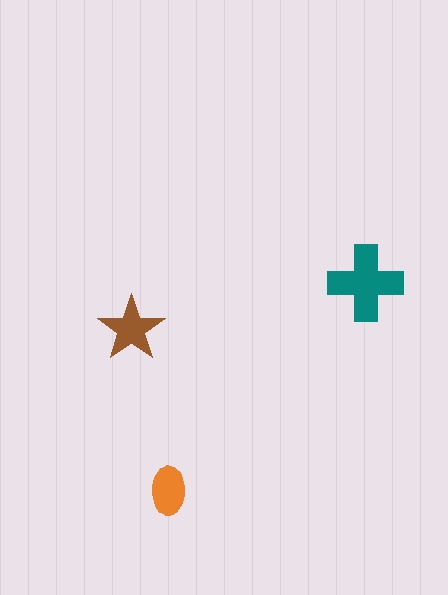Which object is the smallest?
The orange ellipse.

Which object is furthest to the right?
The teal cross is rightmost.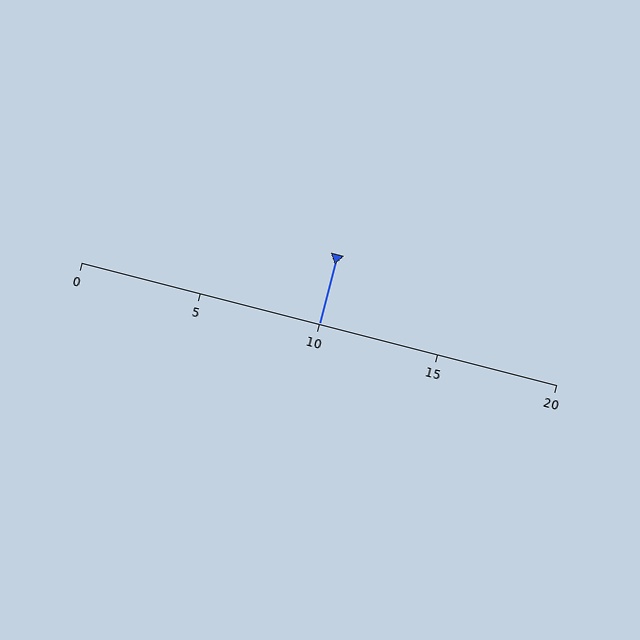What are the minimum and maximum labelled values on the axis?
The axis runs from 0 to 20.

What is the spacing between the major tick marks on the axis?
The major ticks are spaced 5 apart.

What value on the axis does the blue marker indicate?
The marker indicates approximately 10.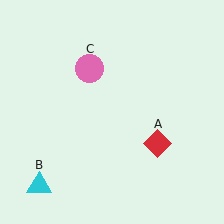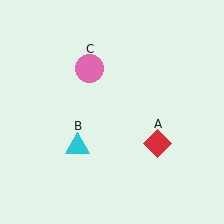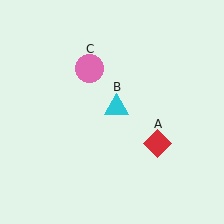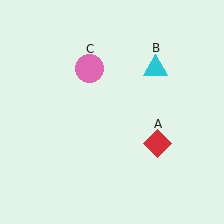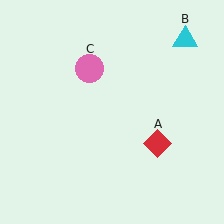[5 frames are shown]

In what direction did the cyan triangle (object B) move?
The cyan triangle (object B) moved up and to the right.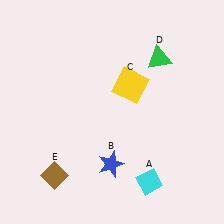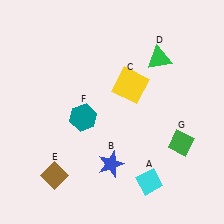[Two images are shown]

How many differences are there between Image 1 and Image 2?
There are 2 differences between the two images.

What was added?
A teal hexagon (F), a green diamond (G) were added in Image 2.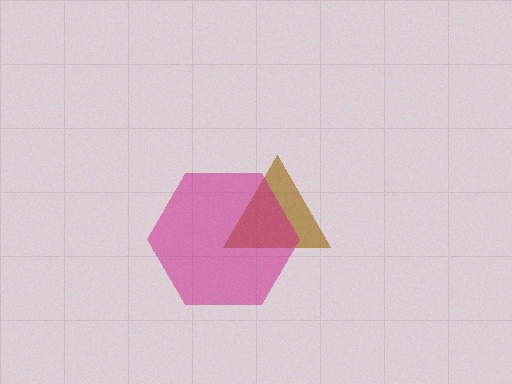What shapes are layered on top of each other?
The layered shapes are: a brown triangle, a magenta hexagon.